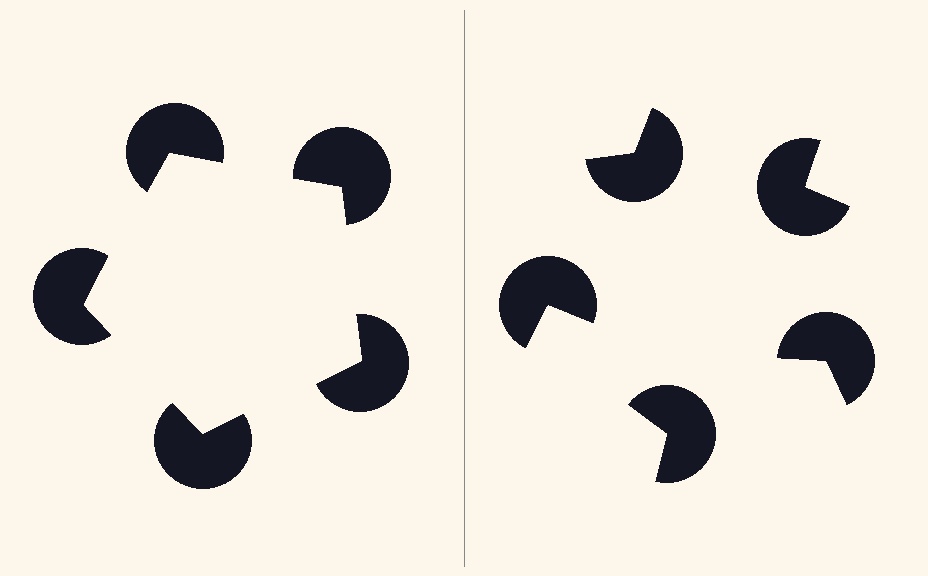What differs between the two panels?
The pac-man discs are positioned identically on both sides; only the wedge orientations differ. On the left they align to a pentagon; on the right they are misaligned.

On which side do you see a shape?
An illusory pentagon appears on the left side. On the right side the wedge cuts are rotated, so no coherent shape forms.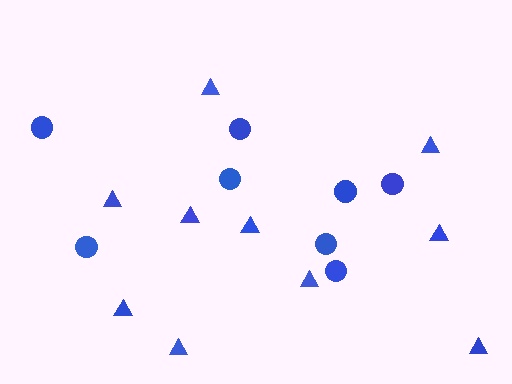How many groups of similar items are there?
There are 2 groups: one group of circles (8) and one group of triangles (10).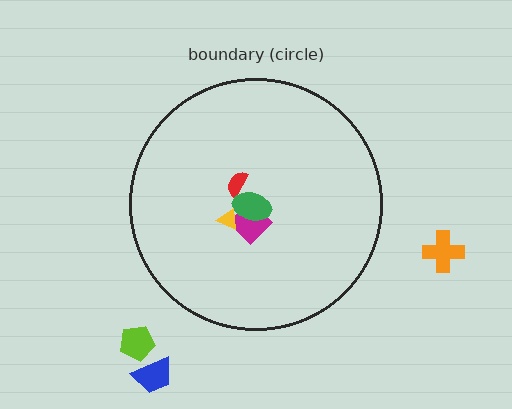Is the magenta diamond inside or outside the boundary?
Inside.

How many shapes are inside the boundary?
4 inside, 3 outside.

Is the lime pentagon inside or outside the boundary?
Outside.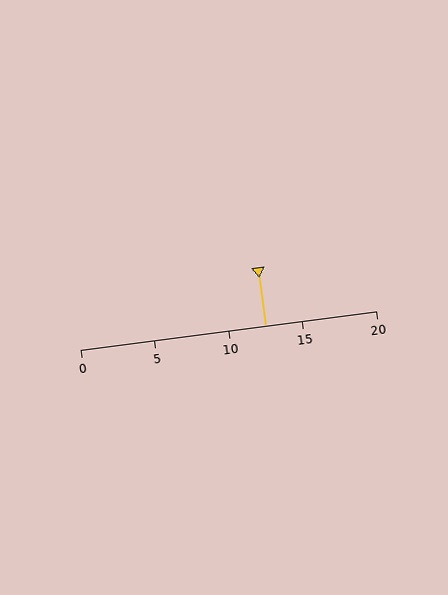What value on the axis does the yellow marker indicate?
The marker indicates approximately 12.5.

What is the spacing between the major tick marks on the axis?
The major ticks are spaced 5 apart.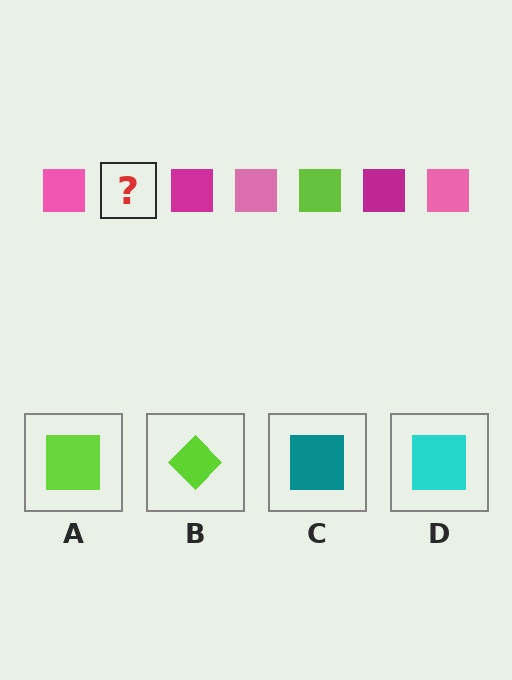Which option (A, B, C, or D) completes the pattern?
A.